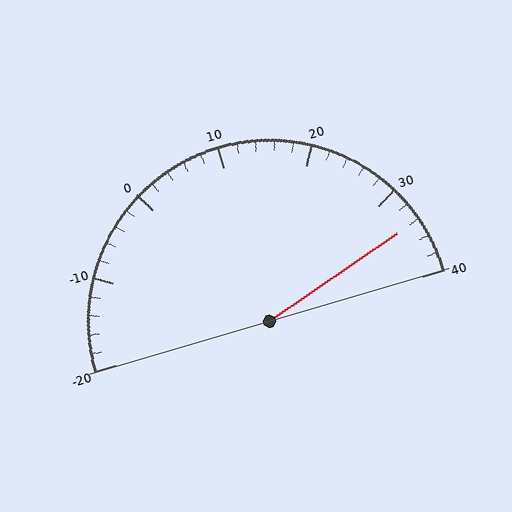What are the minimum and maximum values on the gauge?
The gauge ranges from -20 to 40.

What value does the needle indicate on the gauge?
The needle indicates approximately 34.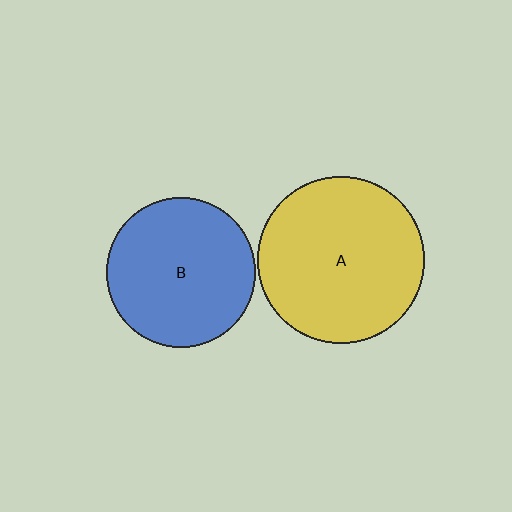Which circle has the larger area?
Circle A (yellow).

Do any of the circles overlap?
No, none of the circles overlap.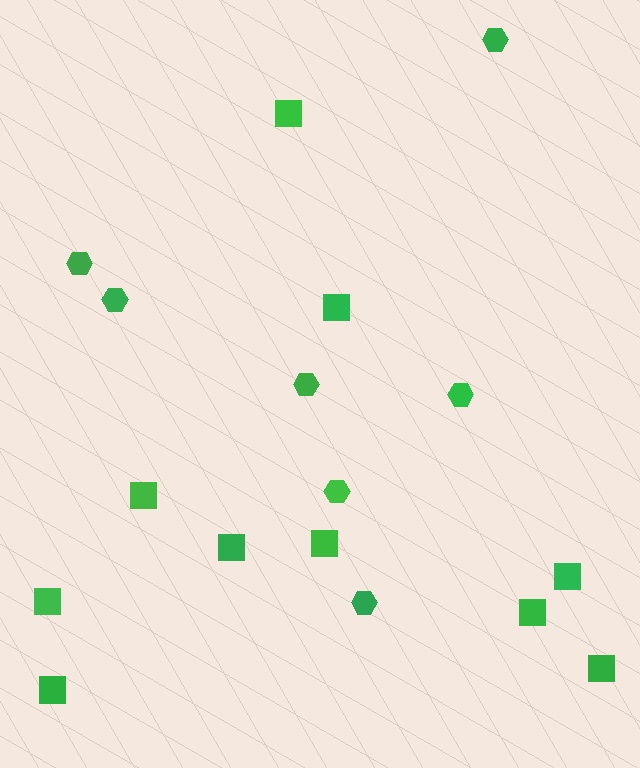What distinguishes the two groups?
There are 2 groups: one group of hexagons (7) and one group of squares (10).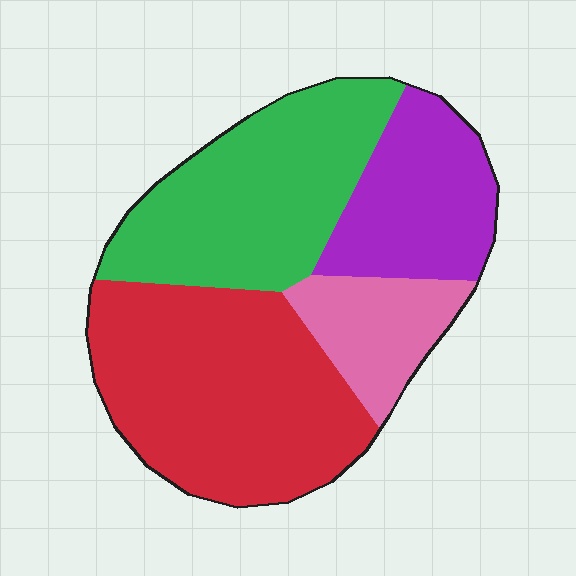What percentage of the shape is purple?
Purple takes up about one fifth (1/5) of the shape.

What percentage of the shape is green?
Green covers around 30% of the shape.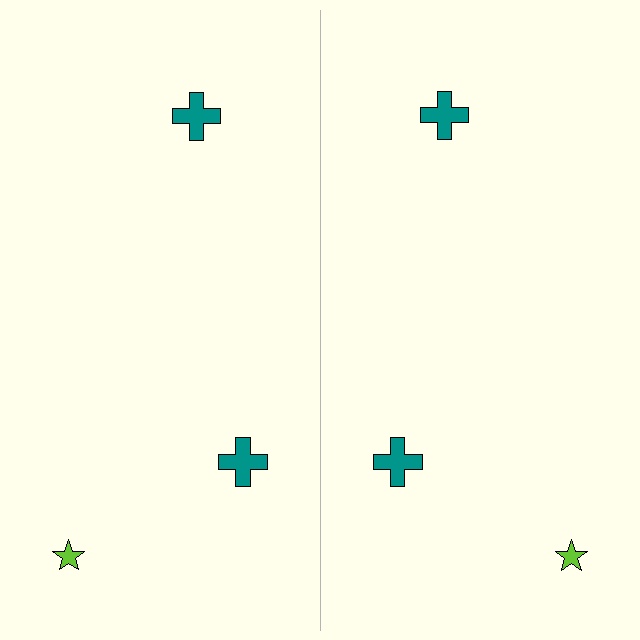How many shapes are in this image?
There are 6 shapes in this image.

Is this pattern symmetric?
Yes, this pattern has bilateral (reflection) symmetry.